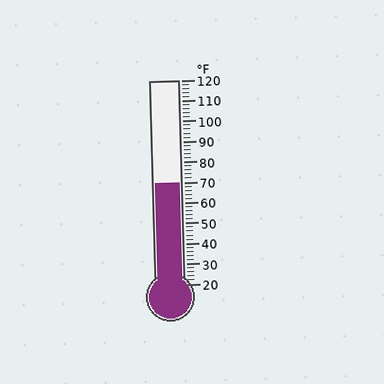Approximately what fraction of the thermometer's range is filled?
The thermometer is filled to approximately 50% of its range.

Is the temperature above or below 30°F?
The temperature is above 30°F.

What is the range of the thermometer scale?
The thermometer scale ranges from 20°F to 120°F.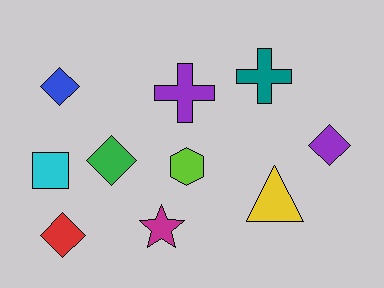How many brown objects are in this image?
There are no brown objects.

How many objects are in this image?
There are 10 objects.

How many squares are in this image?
There is 1 square.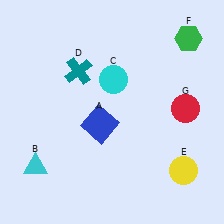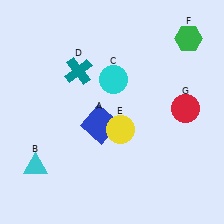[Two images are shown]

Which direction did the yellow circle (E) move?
The yellow circle (E) moved left.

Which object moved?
The yellow circle (E) moved left.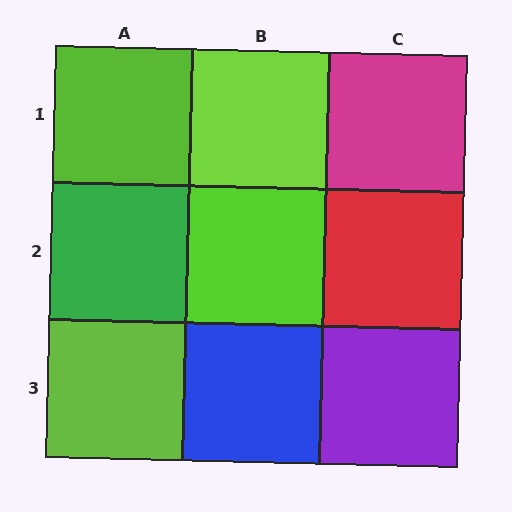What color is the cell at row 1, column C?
Magenta.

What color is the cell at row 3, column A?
Lime.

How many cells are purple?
1 cell is purple.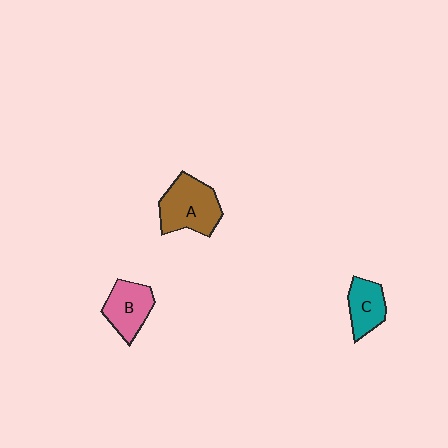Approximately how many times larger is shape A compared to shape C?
Approximately 1.6 times.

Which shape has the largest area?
Shape A (brown).